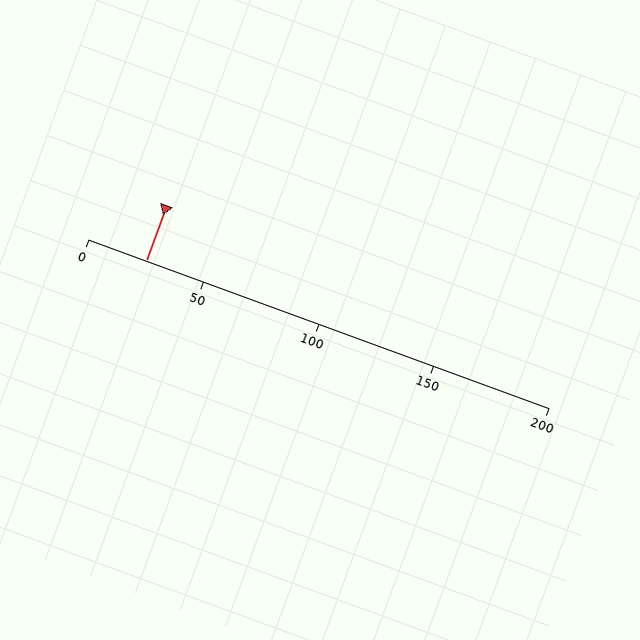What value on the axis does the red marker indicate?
The marker indicates approximately 25.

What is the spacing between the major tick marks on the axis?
The major ticks are spaced 50 apart.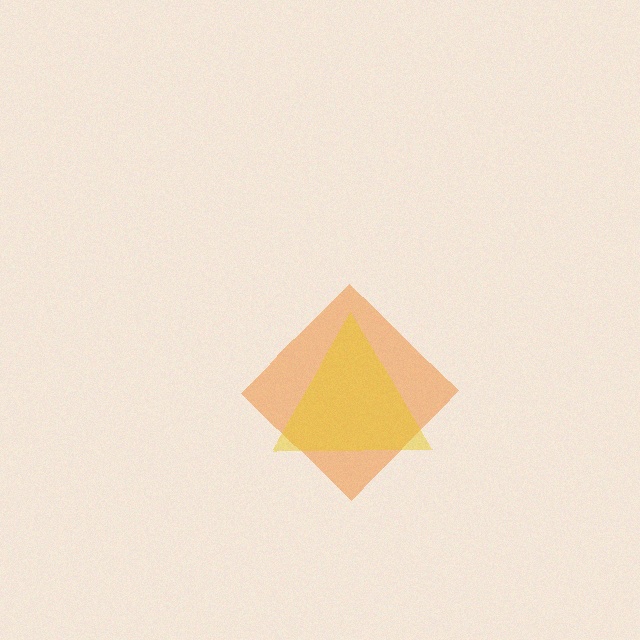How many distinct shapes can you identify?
There are 2 distinct shapes: an orange diamond, a yellow triangle.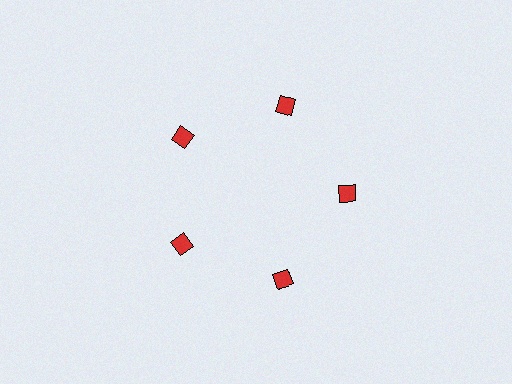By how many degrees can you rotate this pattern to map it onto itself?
The pattern maps onto itself every 72 degrees of rotation.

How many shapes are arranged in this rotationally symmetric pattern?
There are 5 shapes, arranged in 5 groups of 1.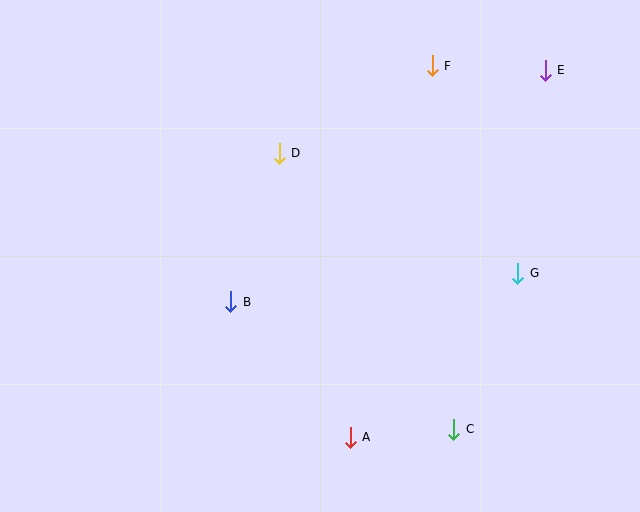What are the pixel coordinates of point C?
Point C is at (454, 429).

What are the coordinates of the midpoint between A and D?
The midpoint between A and D is at (315, 295).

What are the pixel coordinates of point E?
Point E is at (545, 70).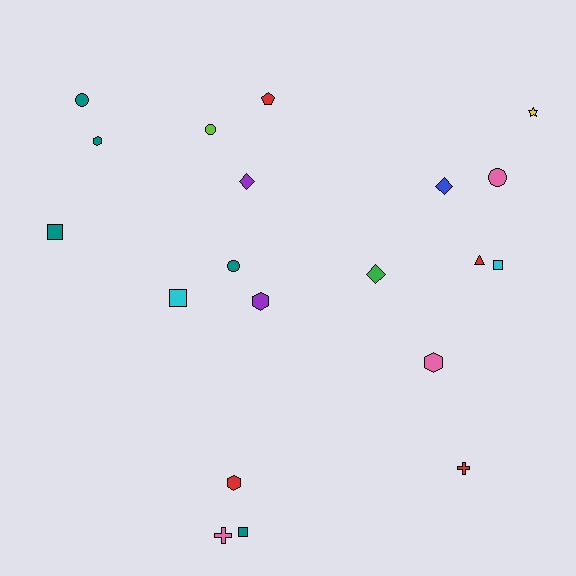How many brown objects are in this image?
There are no brown objects.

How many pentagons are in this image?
There is 1 pentagon.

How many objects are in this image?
There are 20 objects.